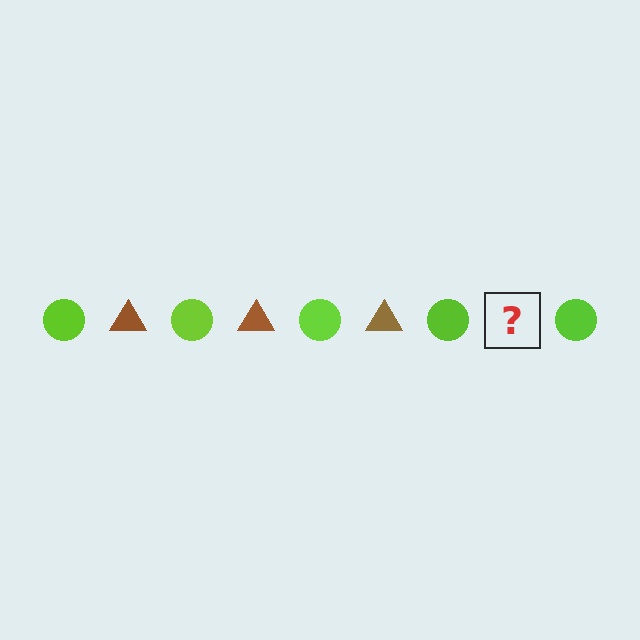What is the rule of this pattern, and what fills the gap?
The rule is that the pattern alternates between lime circle and brown triangle. The gap should be filled with a brown triangle.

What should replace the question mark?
The question mark should be replaced with a brown triangle.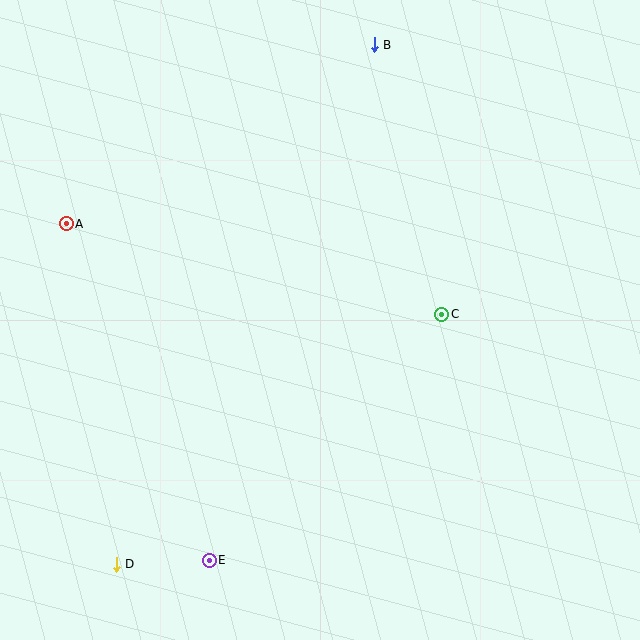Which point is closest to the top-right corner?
Point B is closest to the top-right corner.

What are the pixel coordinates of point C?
Point C is at (442, 314).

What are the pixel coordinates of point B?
Point B is at (374, 45).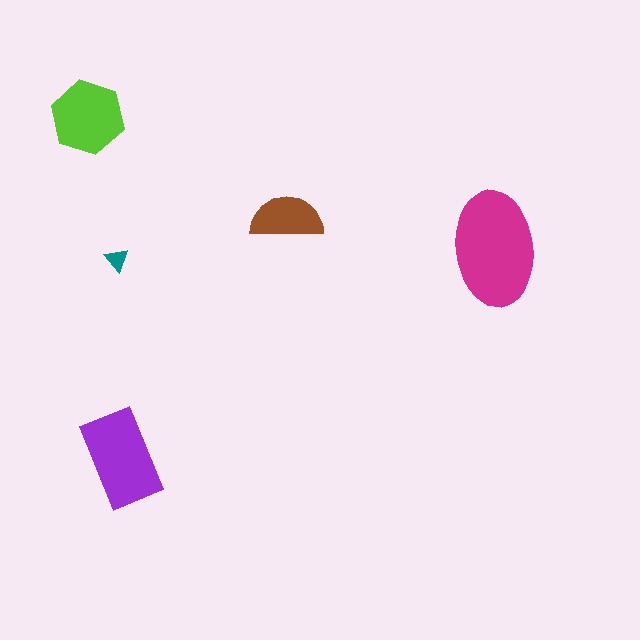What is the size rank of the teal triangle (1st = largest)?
5th.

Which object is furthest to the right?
The magenta ellipse is rightmost.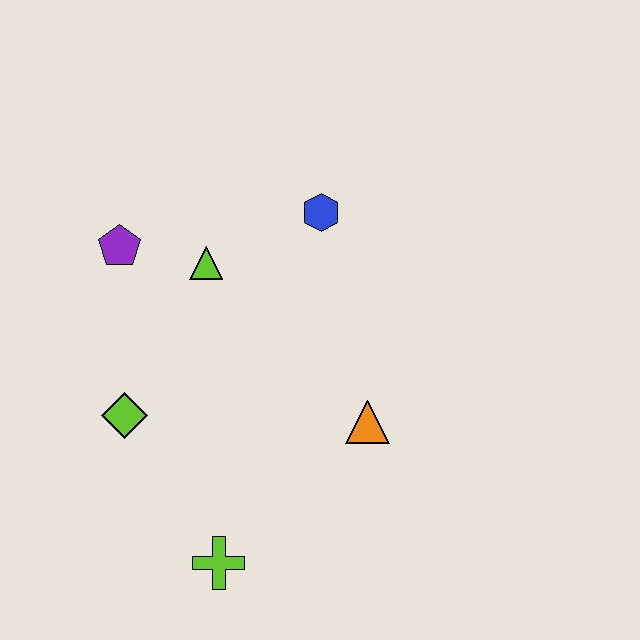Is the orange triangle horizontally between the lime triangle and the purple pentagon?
No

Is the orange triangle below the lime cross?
No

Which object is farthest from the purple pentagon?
The lime cross is farthest from the purple pentagon.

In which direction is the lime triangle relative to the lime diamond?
The lime triangle is above the lime diamond.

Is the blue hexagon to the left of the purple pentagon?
No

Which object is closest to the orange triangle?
The lime cross is closest to the orange triangle.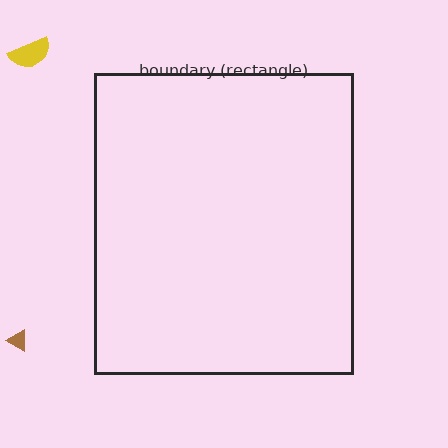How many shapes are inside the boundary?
0 inside, 2 outside.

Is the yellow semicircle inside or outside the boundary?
Outside.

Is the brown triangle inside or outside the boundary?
Outside.